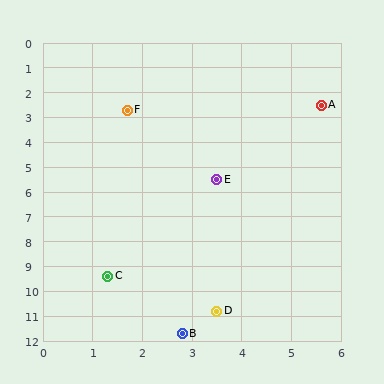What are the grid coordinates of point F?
Point F is at approximately (1.7, 2.7).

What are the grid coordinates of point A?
Point A is at approximately (5.6, 2.5).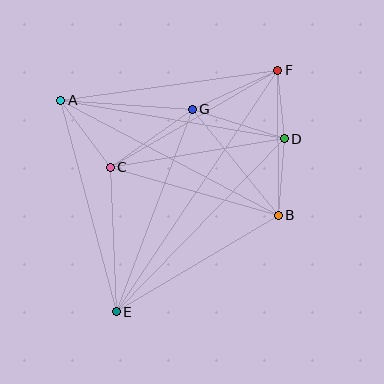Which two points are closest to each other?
Points D and F are closest to each other.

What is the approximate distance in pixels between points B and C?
The distance between B and C is approximately 175 pixels.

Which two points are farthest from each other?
Points E and F are farthest from each other.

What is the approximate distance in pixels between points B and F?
The distance between B and F is approximately 145 pixels.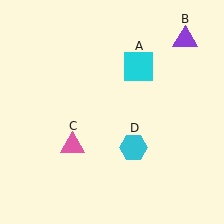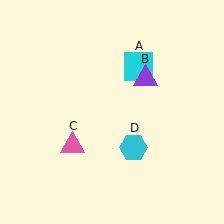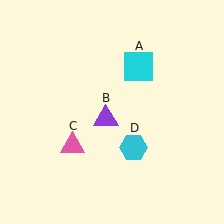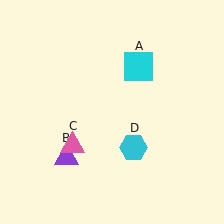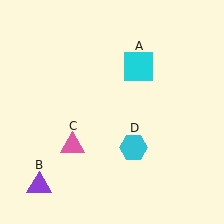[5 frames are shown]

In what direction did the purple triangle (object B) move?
The purple triangle (object B) moved down and to the left.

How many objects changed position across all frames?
1 object changed position: purple triangle (object B).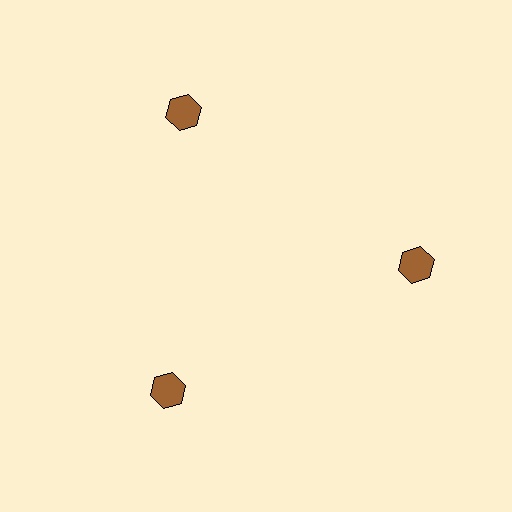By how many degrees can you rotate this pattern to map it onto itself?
The pattern maps onto itself every 120 degrees of rotation.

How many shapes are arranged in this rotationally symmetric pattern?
There are 3 shapes, arranged in 3 groups of 1.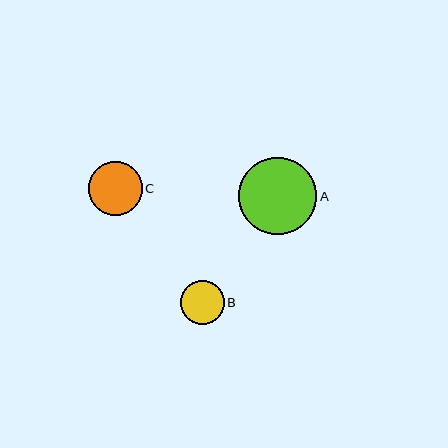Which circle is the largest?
Circle A is the largest with a size of approximately 78 pixels.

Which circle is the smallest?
Circle B is the smallest with a size of approximately 44 pixels.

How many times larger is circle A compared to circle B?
Circle A is approximately 1.8 times the size of circle B.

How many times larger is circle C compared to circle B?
Circle C is approximately 1.2 times the size of circle B.